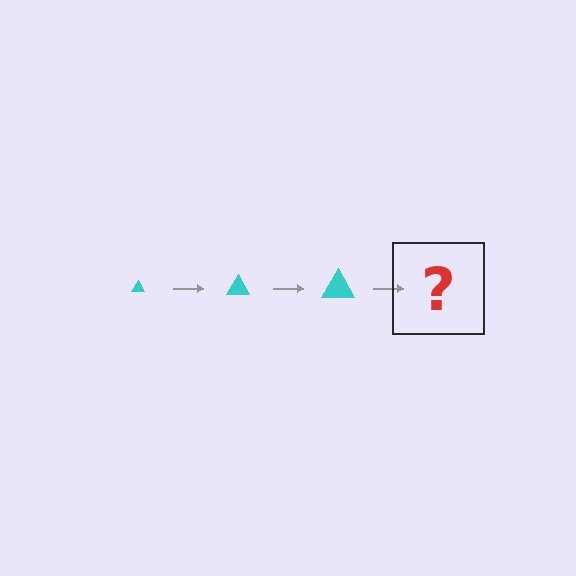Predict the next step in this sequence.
The next step is a cyan triangle, larger than the previous one.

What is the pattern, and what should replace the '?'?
The pattern is that the triangle gets progressively larger each step. The '?' should be a cyan triangle, larger than the previous one.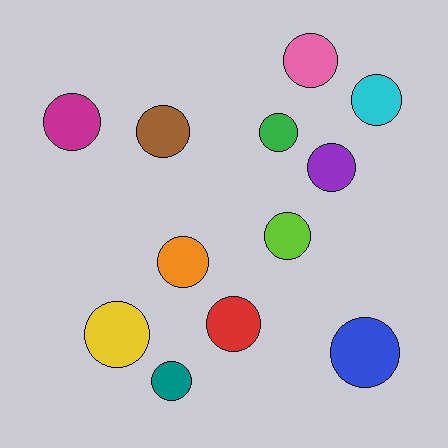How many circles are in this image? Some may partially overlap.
There are 12 circles.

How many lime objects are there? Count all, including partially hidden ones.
There is 1 lime object.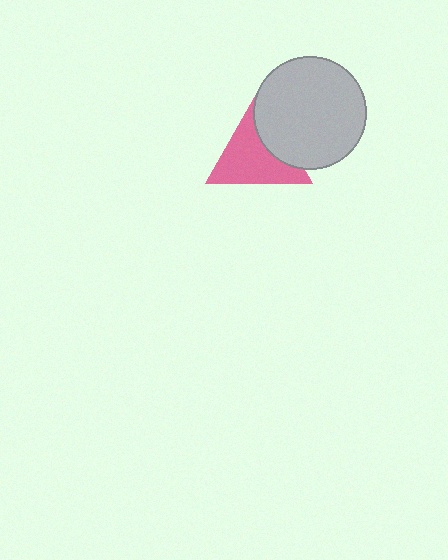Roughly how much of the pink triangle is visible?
Most of it is visible (roughly 69%).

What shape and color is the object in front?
The object in front is a light gray circle.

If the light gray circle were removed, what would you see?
You would see the complete pink triangle.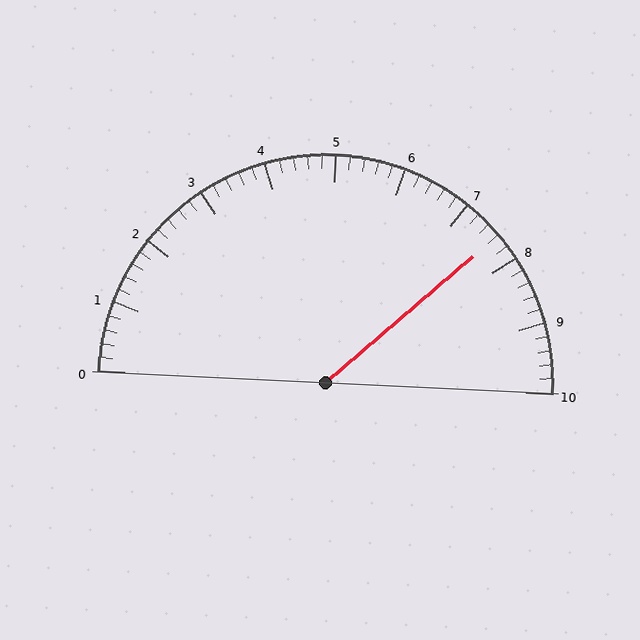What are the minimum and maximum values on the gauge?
The gauge ranges from 0 to 10.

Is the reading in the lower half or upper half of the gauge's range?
The reading is in the upper half of the range (0 to 10).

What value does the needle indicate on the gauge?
The needle indicates approximately 7.6.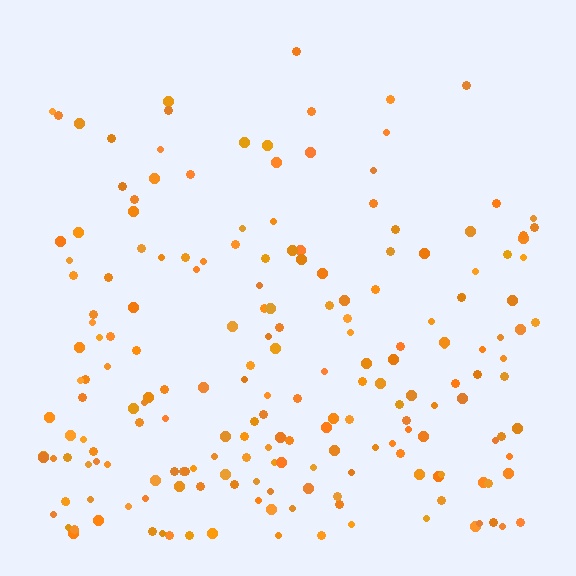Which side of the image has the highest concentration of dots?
The bottom.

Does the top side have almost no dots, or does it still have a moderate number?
Still a moderate number, just noticeably fewer than the bottom.